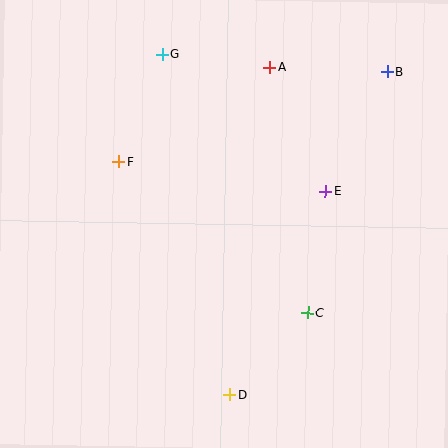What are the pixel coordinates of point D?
Point D is at (230, 395).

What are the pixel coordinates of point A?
Point A is at (270, 67).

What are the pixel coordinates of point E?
Point E is at (325, 191).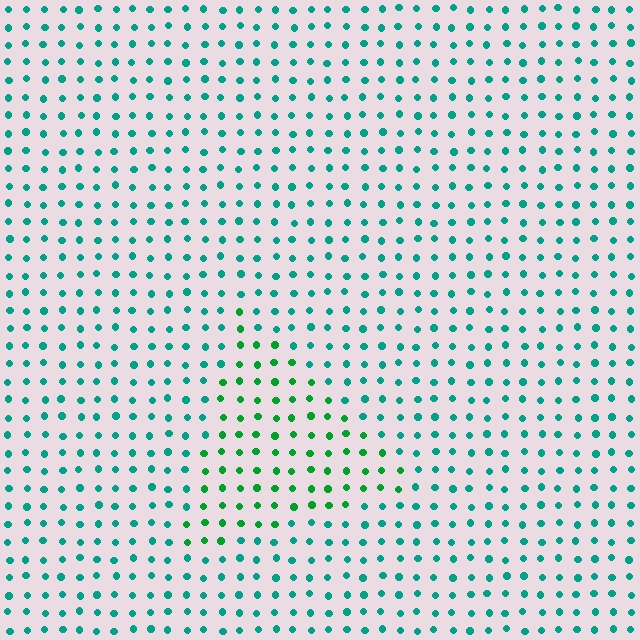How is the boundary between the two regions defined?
The boundary is defined purely by a slight shift in hue (about 35 degrees). Spacing, size, and orientation are identical on both sides.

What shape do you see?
I see a triangle.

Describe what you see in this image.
The image is filled with small teal elements in a uniform arrangement. A triangle-shaped region is visible where the elements are tinted to a slightly different hue, forming a subtle color boundary.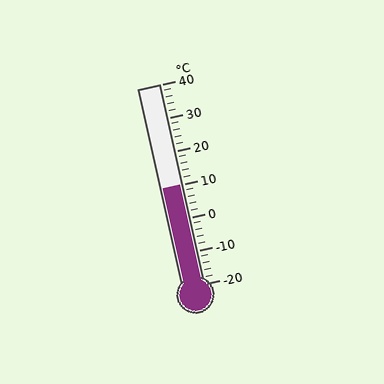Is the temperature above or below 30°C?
The temperature is below 30°C.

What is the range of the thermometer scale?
The thermometer scale ranges from -20°C to 40°C.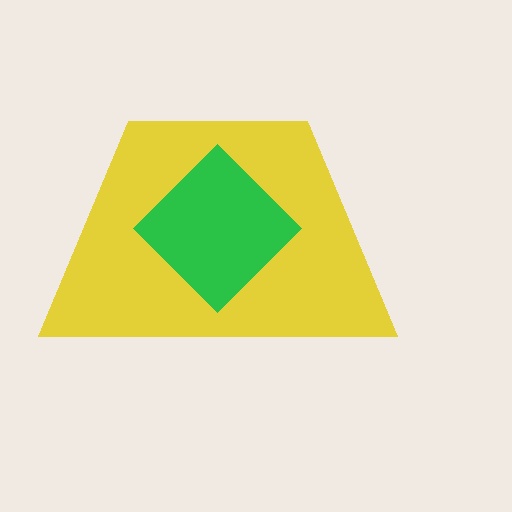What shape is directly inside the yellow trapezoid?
The green diamond.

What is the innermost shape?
The green diamond.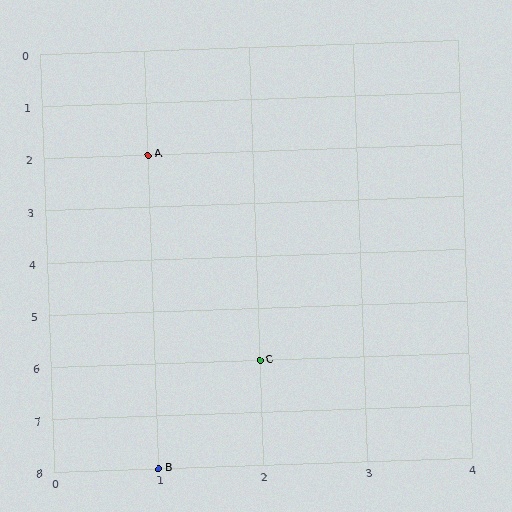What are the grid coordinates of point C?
Point C is at grid coordinates (2, 6).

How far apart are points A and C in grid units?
Points A and C are 1 column and 4 rows apart (about 4.1 grid units diagonally).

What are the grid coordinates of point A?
Point A is at grid coordinates (1, 2).